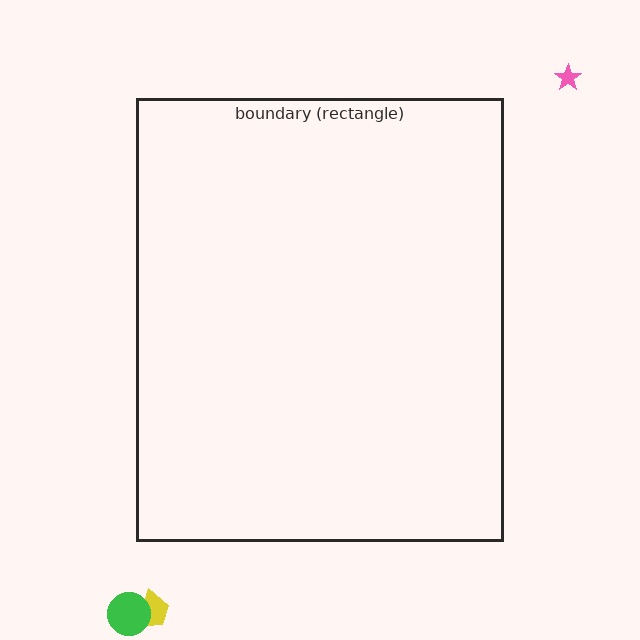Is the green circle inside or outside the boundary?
Outside.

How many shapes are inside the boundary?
0 inside, 3 outside.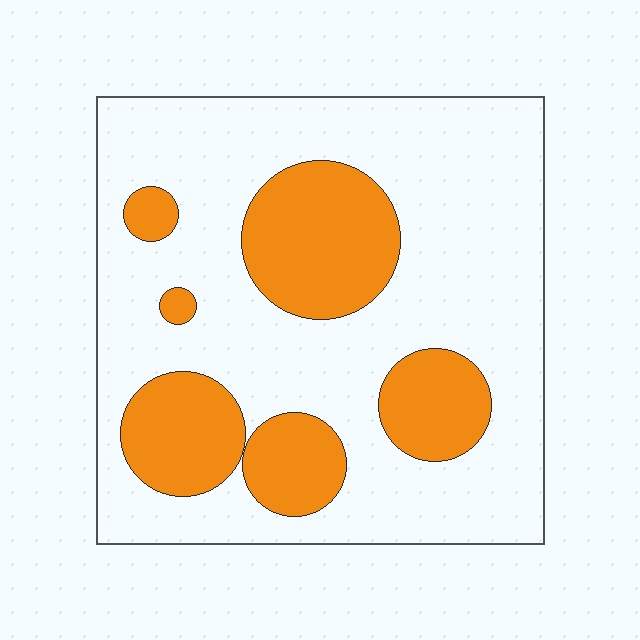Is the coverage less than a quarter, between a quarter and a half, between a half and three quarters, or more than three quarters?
Between a quarter and a half.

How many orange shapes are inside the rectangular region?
6.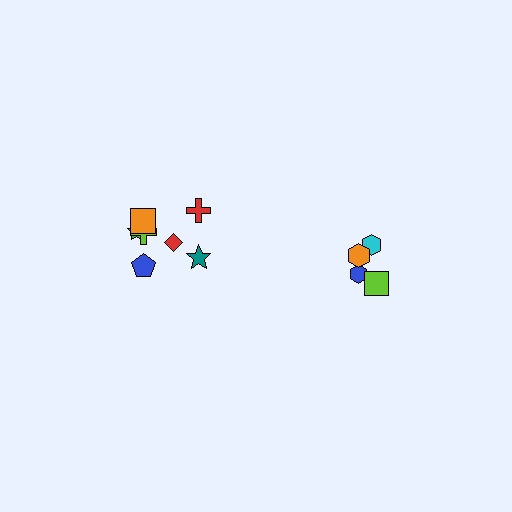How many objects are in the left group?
There are 7 objects.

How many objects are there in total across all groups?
There are 11 objects.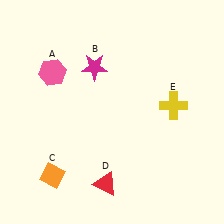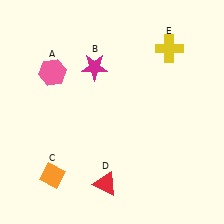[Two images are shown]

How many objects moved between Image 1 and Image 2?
1 object moved between the two images.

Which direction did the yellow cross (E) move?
The yellow cross (E) moved up.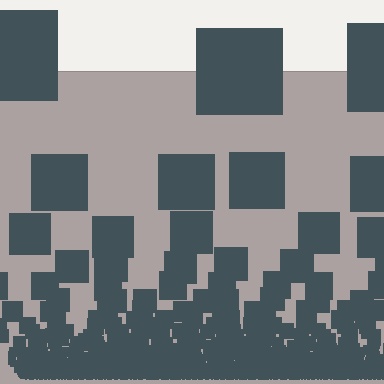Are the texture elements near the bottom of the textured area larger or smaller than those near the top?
Smaller. The gradient is inverted — elements near the bottom are smaller and denser.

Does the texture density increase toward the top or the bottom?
Density increases toward the bottom.